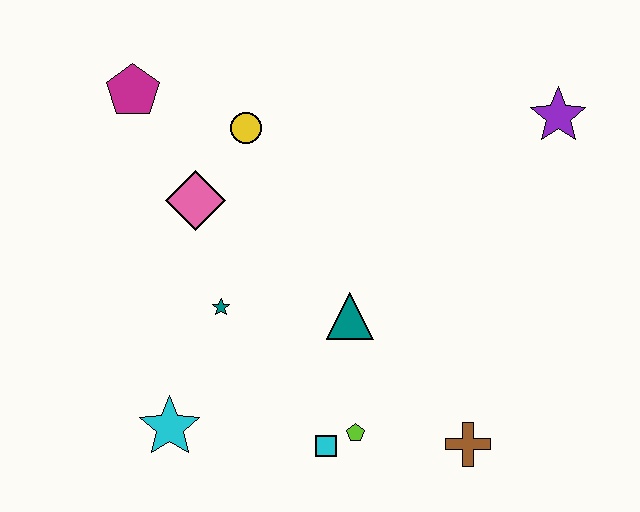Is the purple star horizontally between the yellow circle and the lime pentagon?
No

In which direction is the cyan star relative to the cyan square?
The cyan star is to the left of the cyan square.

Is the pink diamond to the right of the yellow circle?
No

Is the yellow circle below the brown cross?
No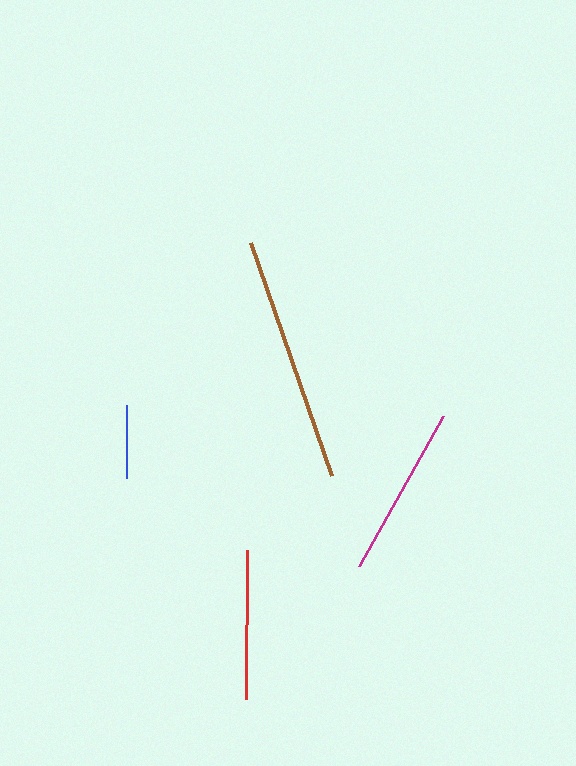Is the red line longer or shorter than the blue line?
The red line is longer than the blue line.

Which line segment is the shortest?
The blue line is the shortest at approximately 73 pixels.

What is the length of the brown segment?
The brown segment is approximately 246 pixels long.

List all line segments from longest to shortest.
From longest to shortest: brown, magenta, red, blue.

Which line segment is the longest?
The brown line is the longest at approximately 246 pixels.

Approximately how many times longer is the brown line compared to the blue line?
The brown line is approximately 3.4 times the length of the blue line.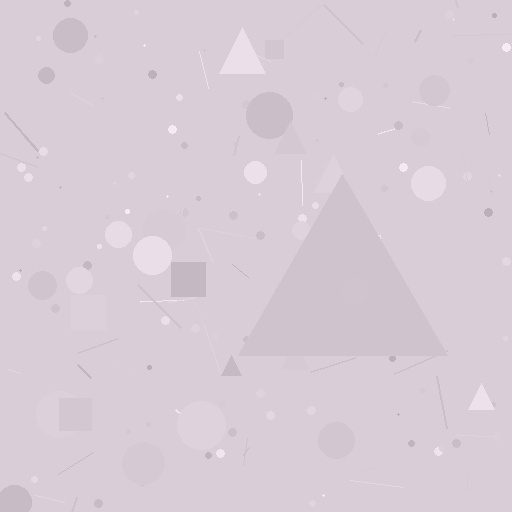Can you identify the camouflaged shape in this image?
The camouflaged shape is a triangle.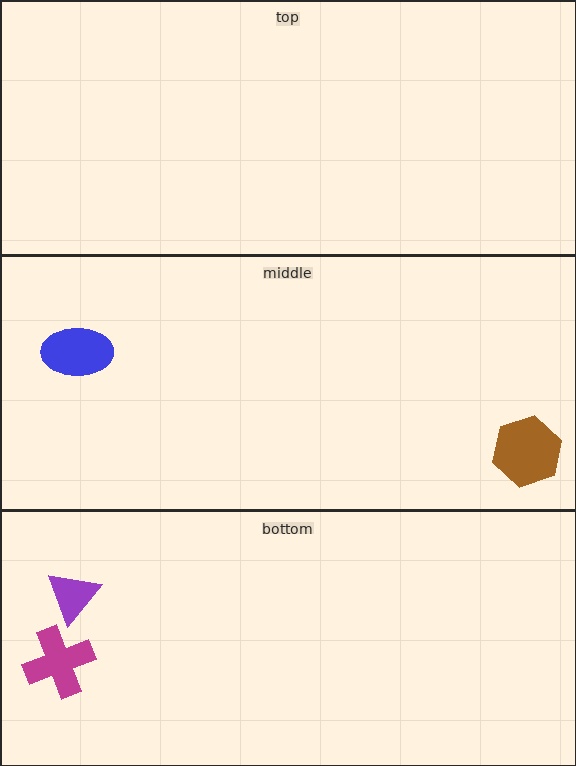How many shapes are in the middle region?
2.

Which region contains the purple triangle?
The bottom region.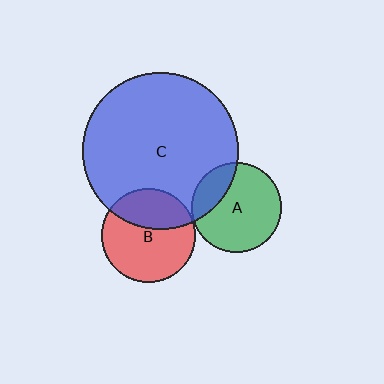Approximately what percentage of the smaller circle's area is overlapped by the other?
Approximately 35%.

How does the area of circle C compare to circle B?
Approximately 2.8 times.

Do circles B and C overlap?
Yes.